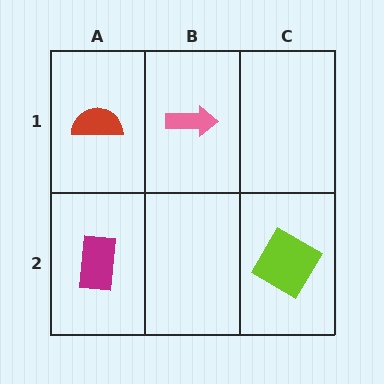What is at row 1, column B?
A pink arrow.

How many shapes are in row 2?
2 shapes.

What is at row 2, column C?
A lime diamond.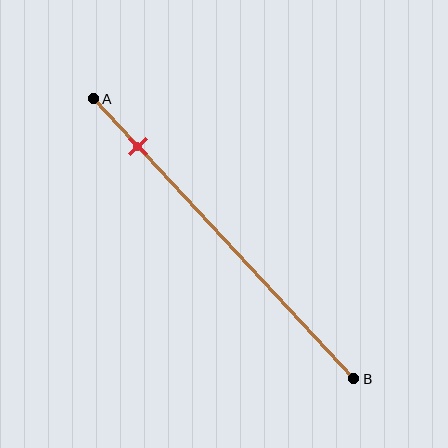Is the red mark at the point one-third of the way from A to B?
No, the mark is at about 15% from A, not at the 33% one-third point.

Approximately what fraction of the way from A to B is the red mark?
The red mark is approximately 15% of the way from A to B.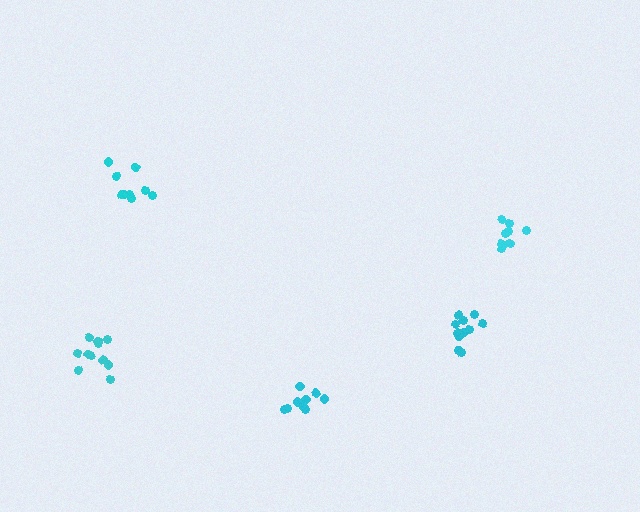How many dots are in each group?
Group 1: 11 dots, Group 2: 9 dots, Group 3: 9 dots, Group 4: 9 dots, Group 5: 11 dots (49 total).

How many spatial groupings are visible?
There are 5 spatial groupings.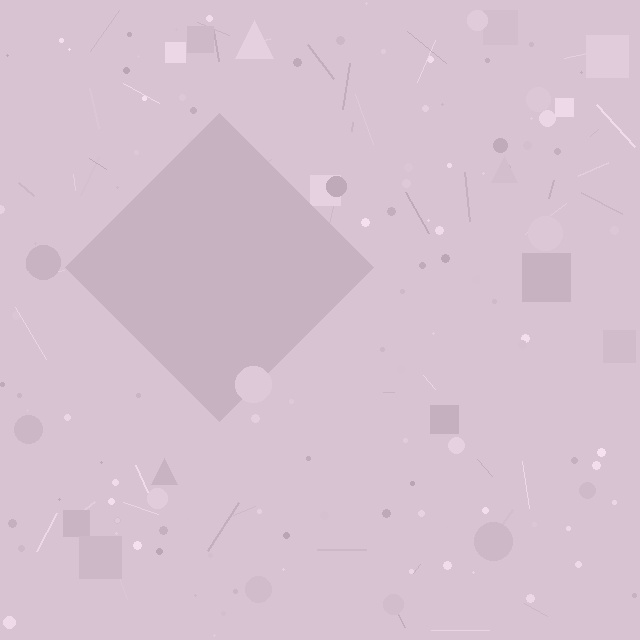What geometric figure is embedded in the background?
A diamond is embedded in the background.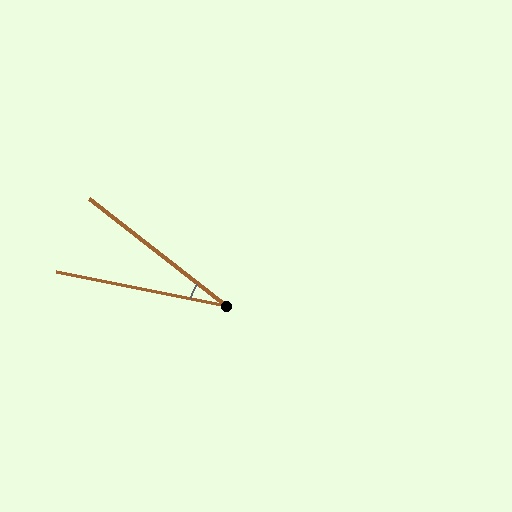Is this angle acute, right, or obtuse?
It is acute.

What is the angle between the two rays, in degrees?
Approximately 27 degrees.